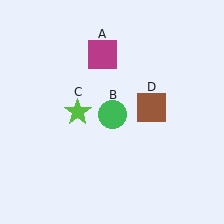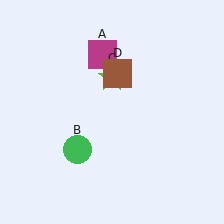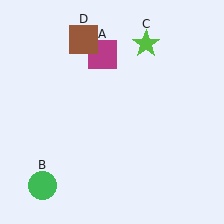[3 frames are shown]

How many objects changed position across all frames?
3 objects changed position: green circle (object B), lime star (object C), brown square (object D).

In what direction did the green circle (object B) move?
The green circle (object B) moved down and to the left.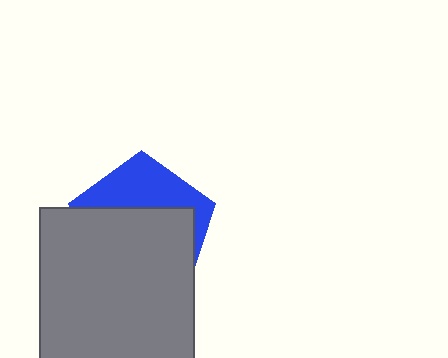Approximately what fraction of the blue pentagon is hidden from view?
Roughly 64% of the blue pentagon is hidden behind the gray square.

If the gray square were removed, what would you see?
You would see the complete blue pentagon.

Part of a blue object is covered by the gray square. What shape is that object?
It is a pentagon.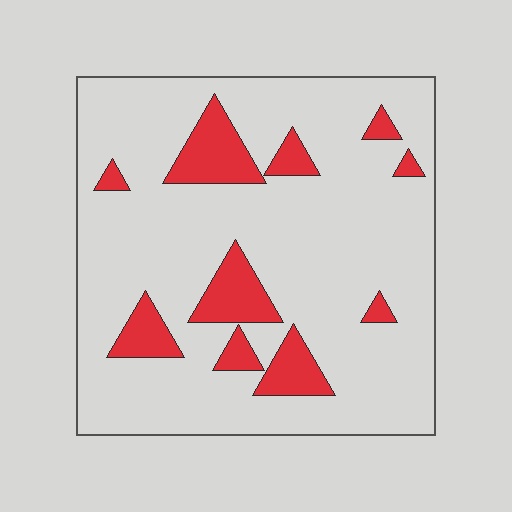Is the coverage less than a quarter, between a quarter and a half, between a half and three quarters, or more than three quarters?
Less than a quarter.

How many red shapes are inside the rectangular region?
10.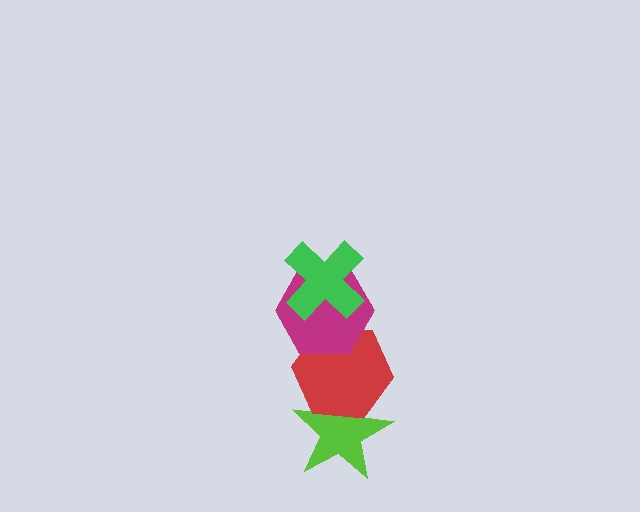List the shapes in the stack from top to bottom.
From top to bottom: the green cross, the magenta hexagon, the red hexagon, the lime star.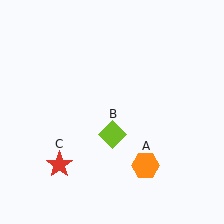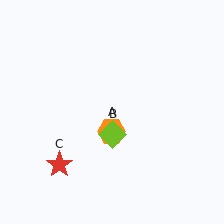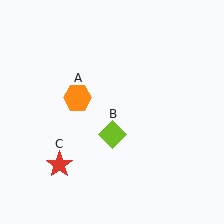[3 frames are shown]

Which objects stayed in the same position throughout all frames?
Lime diamond (object B) and red star (object C) remained stationary.